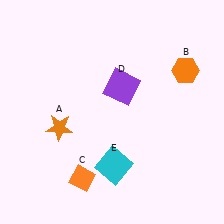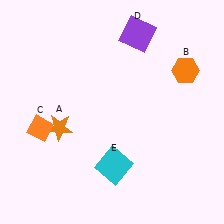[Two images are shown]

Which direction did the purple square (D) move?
The purple square (D) moved up.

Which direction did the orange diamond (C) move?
The orange diamond (C) moved up.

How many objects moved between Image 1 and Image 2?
2 objects moved between the two images.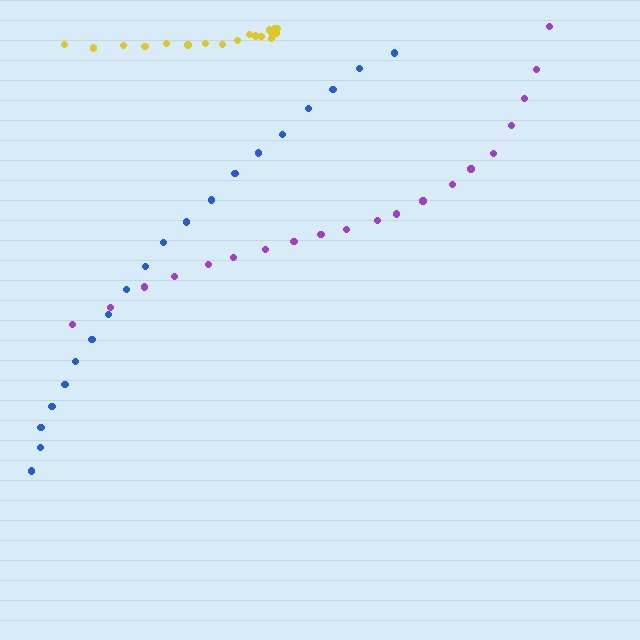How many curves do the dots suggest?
There are 3 distinct paths.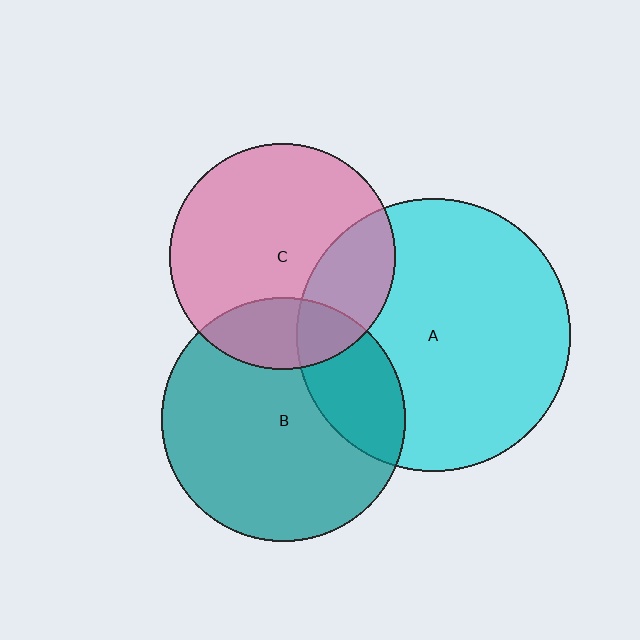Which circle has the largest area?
Circle A (cyan).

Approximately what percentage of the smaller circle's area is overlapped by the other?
Approximately 25%.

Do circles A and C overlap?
Yes.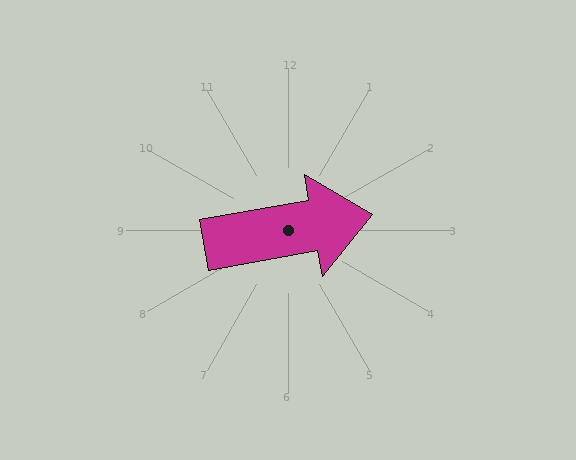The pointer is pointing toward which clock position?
Roughly 3 o'clock.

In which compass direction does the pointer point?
East.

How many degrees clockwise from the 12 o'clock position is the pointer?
Approximately 80 degrees.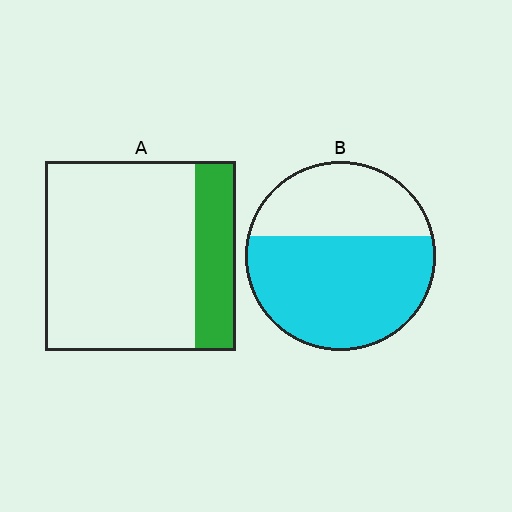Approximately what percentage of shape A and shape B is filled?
A is approximately 20% and B is approximately 65%.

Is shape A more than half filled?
No.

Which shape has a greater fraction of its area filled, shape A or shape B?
Shape B.